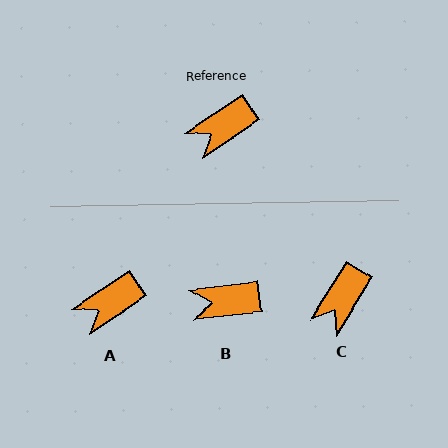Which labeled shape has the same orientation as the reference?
A.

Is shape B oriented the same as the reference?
No, it is off by about 27 degrees.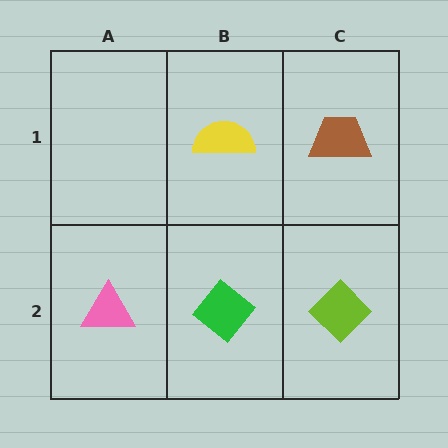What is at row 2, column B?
A green diamond.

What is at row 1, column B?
A yellow semicircle.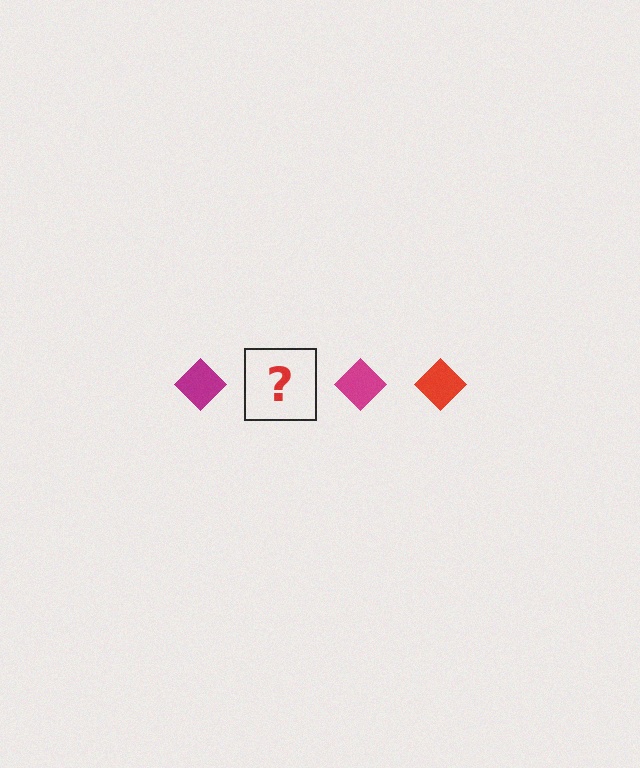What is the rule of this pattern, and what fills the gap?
The rule is that the pattern cycles through magenta, red diamonds. The gap should be filled with a red diamond.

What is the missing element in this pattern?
The missing element is a red diamond.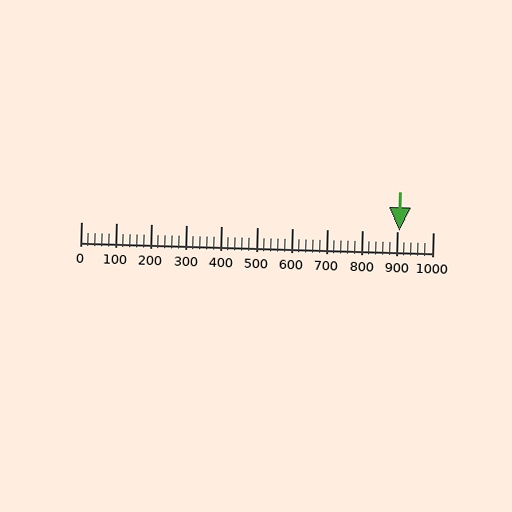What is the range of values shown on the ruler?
The ruler shows values from 0 to 1000.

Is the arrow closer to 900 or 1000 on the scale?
The arrow is closer to 900.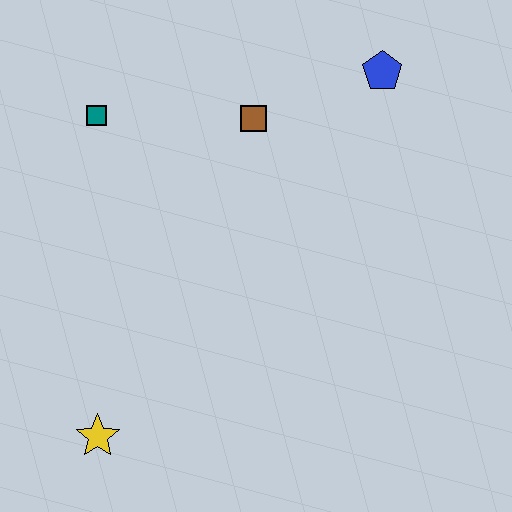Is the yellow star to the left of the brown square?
Yes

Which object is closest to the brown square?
The blue pentagon is closest to the brown square.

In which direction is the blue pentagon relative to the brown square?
The blue pentagon is to the right of the brown square.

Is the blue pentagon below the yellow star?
No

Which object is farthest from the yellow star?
The blue pentagon is farthest from the yellow star.